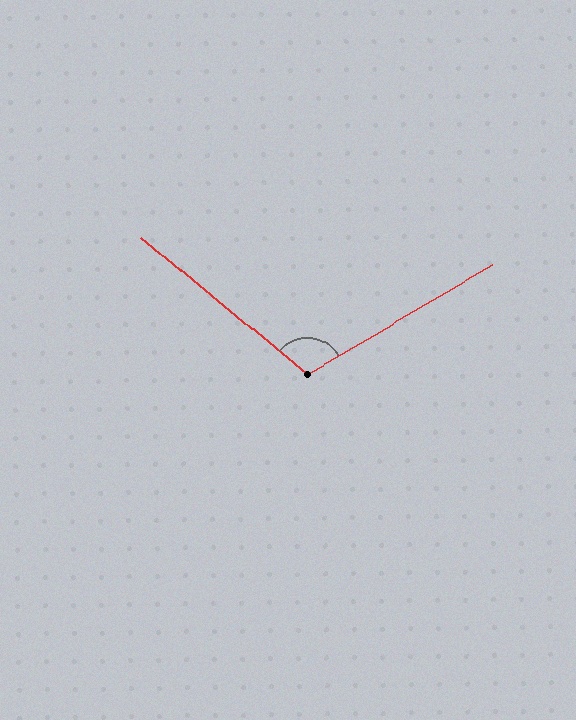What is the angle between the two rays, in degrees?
Approximately 110 degrees.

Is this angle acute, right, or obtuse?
It is obtuse.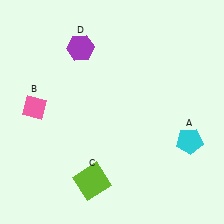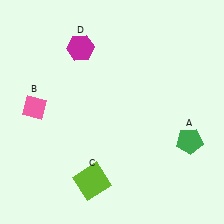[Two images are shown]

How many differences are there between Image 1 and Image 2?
There are 2 differences between the two images.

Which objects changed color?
A changed from cyan to green. D changed from purple to magenta.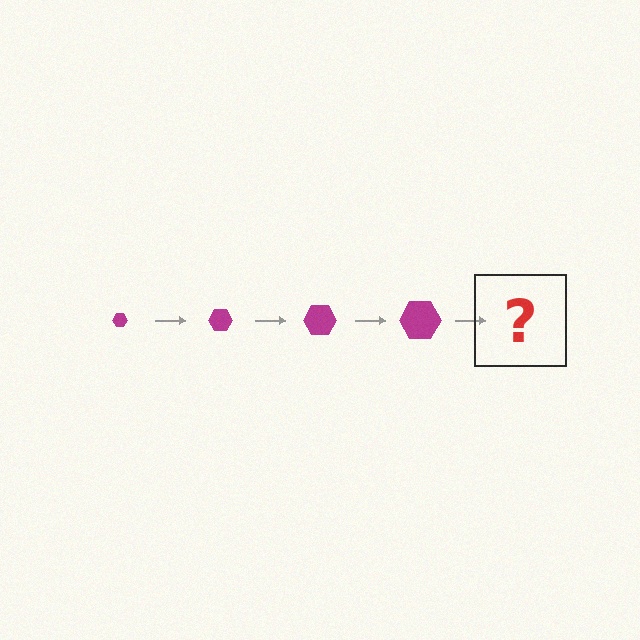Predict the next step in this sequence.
The next step is a magenta hexagon, larger than the previous one.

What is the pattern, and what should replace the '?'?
The pattern is that the hexagon gets progressively larger each step. The '?' should be a magenta hexagon, larger than the previous one.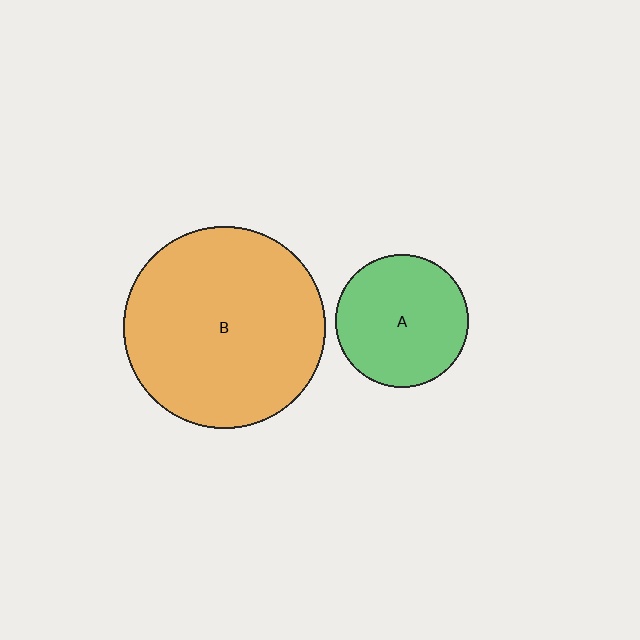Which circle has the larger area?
Circle B (orange).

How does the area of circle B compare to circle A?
Approximately 2.3 times.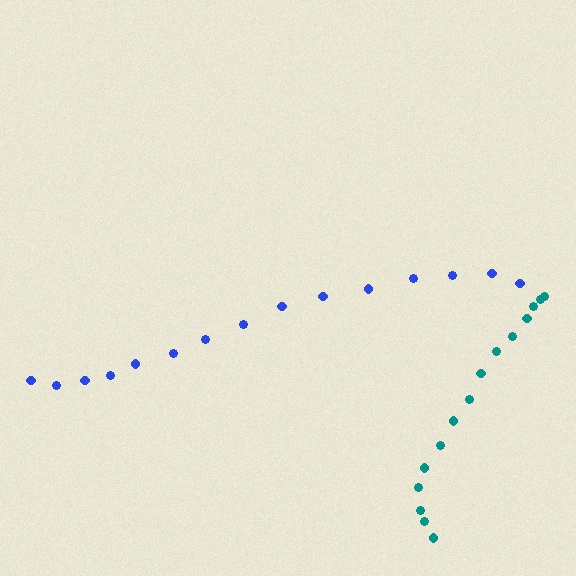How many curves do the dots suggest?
There are 2 distinct paths.